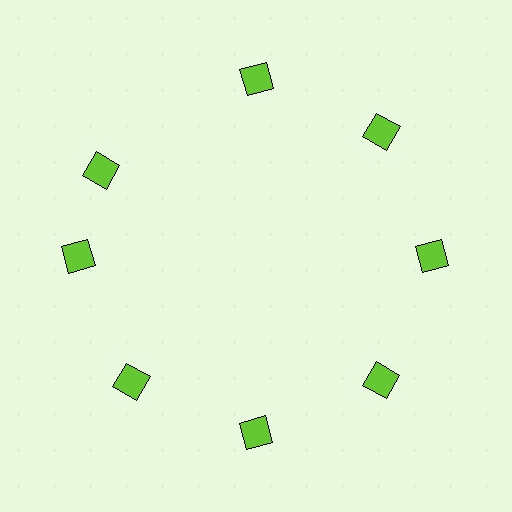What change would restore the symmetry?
The symmetry would be restored by rotating it back into even spacing with its neighbors so that all 8 diamonds sit at equal angles and equal distance from the center.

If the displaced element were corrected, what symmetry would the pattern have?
It would have 8-fold rotational symmetry — the pattern would map onto itself every 45 degrees.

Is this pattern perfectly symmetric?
No. The 8 lime diamonds are arranged in a ring, but one element near the 10 o'clock position is rotated out of alignment along the ring, breaking the 8-fold rotational symmetry.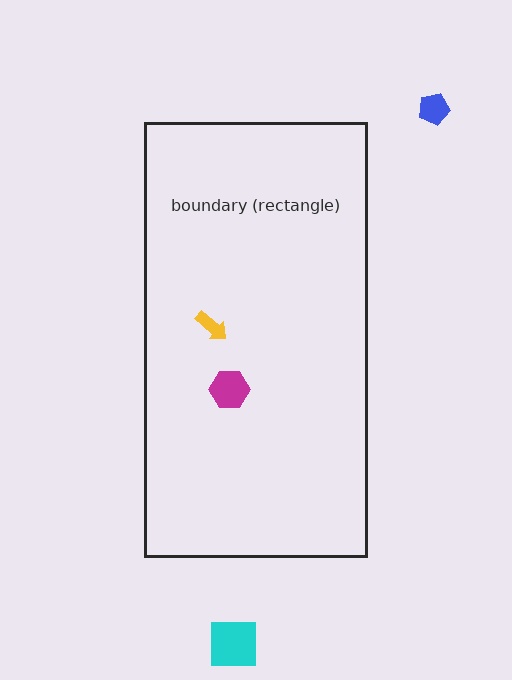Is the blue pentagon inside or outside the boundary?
Outside.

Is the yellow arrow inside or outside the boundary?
Inside.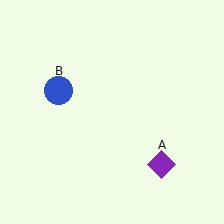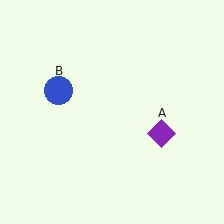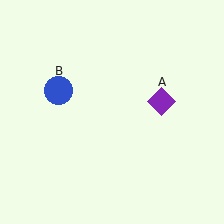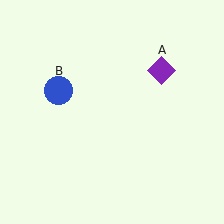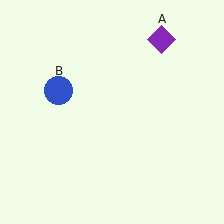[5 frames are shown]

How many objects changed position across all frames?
1 object changed position: purple diamond (object A).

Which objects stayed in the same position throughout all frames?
Blue circle (object B) remained stationary.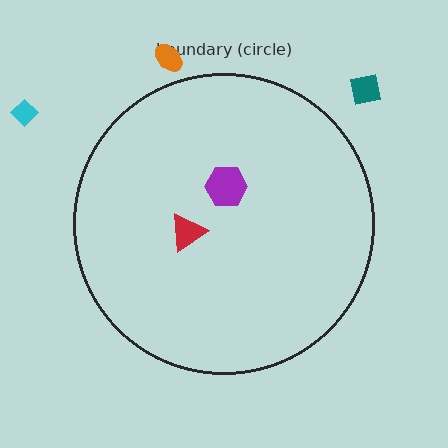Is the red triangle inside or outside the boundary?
Inside.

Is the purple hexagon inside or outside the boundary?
Inside.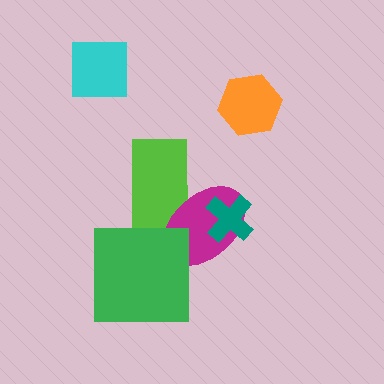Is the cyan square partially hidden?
No, no other shape covers it.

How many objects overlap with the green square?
1 object overlaps with the green square.